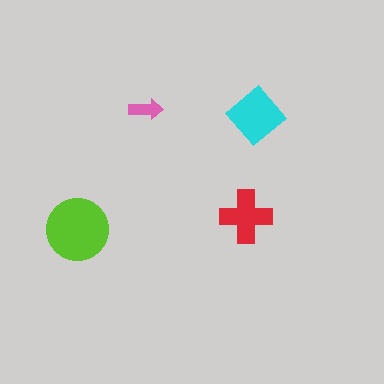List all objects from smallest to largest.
The pink arrow, the red cross, the cyan diamond, the lime circle.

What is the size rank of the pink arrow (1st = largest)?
4th.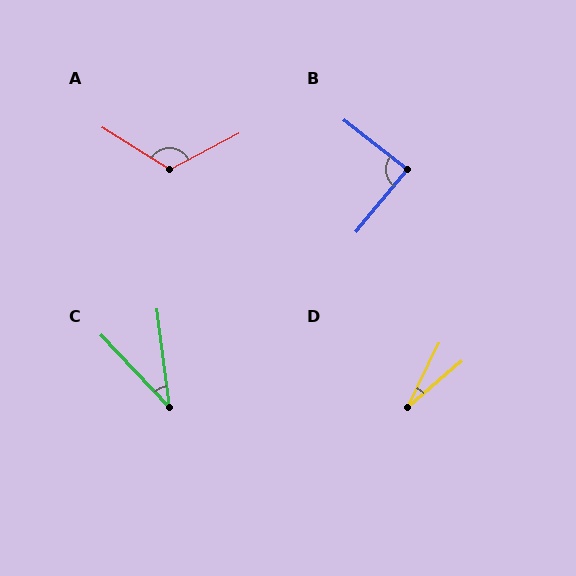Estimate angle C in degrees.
Approximately 36 degrees.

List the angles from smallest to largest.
D (23°), C (36°), B (88°), A (120°).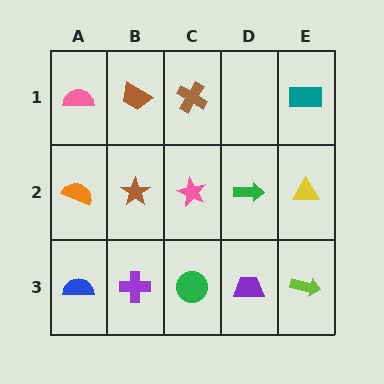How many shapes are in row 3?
5 shapes.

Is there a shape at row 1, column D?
No, that cell is empty.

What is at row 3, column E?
A lime arrow.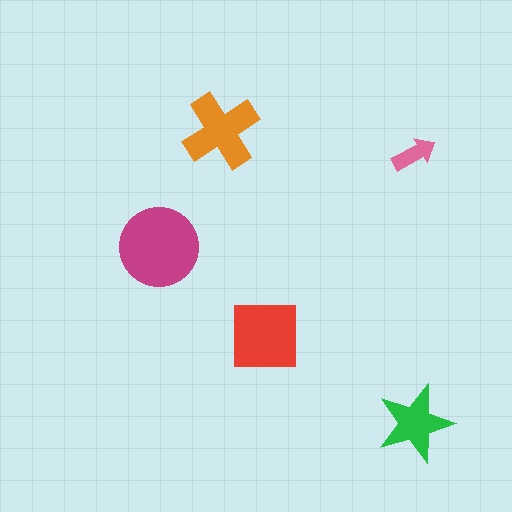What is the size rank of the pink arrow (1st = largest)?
5th.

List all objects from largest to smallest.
The magenta circle, the red square, the orange cross, the green star, the pink arrow.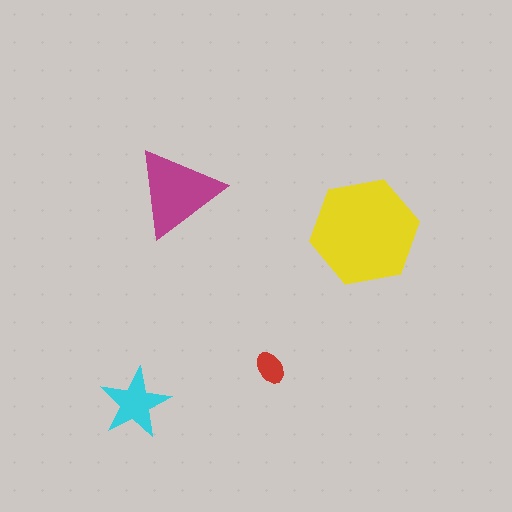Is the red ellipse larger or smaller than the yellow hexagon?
Smaller.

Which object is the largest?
The yellow hexagon.